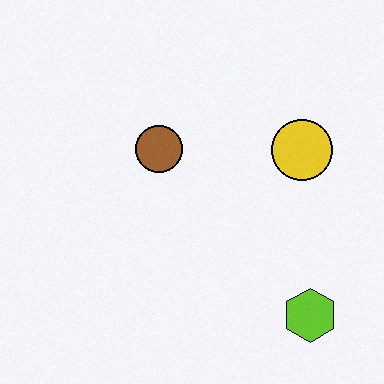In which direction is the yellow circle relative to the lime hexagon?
The yellow circle is above the lime hexagon.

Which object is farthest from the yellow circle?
The lime hexagon is farthest from the yellow circle.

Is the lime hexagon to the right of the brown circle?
Yes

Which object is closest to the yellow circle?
The brown circle is closest to the yellow circle.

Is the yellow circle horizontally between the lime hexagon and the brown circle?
Yes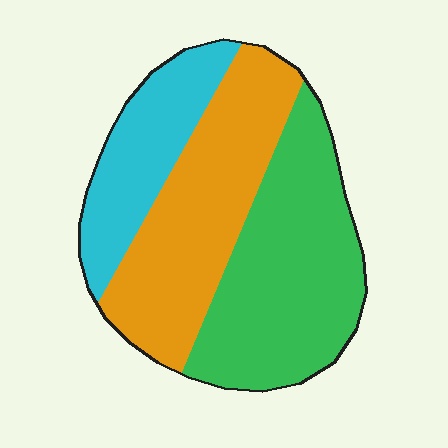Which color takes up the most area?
Green, at roughly 40%.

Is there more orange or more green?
Green.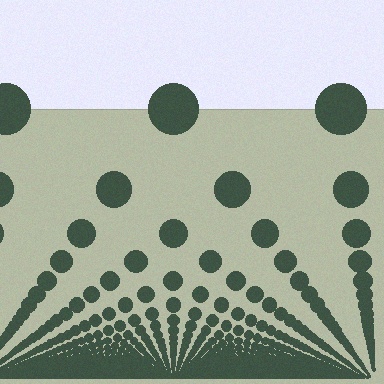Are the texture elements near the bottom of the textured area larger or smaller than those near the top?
Smaller. The gradient is inverted — elements near the bottom are smaller and denser.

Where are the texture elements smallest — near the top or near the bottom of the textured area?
Near the bottom.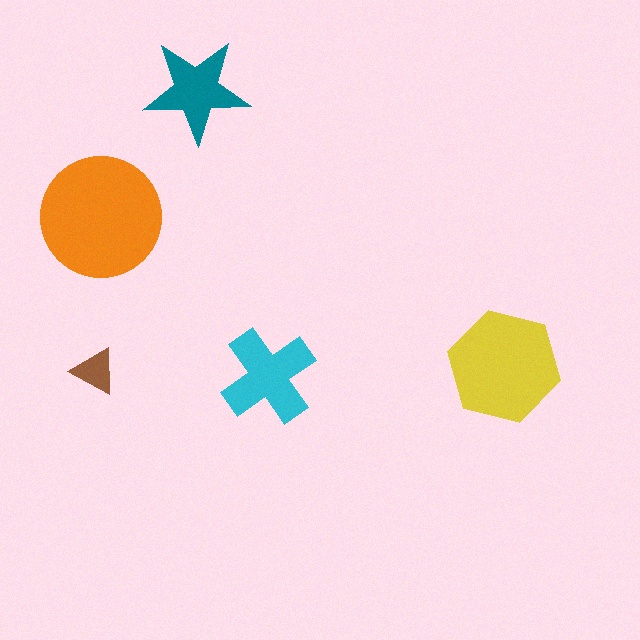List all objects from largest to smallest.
The orange circle, the yellow hexagon, the cyan cross, the teal star, the brown triangle.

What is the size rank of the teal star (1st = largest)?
4th.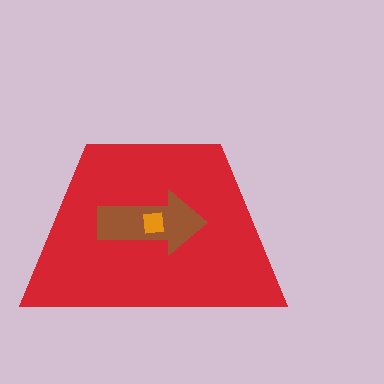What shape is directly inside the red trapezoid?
The brown arrow.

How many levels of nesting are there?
3.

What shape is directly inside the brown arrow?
The orange square.